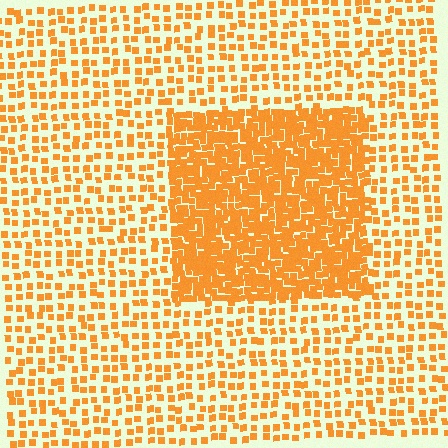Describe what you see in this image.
The image contains small orange elements arranged at two different densities. A rectangle-shaped region is visible where the elements are more densely packed than the surrounding area.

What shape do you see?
I see a rectangle.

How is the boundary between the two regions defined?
The boundary is defined by a change in element density (approximately 2.6x ratio). All elements are the same color, size, and shape.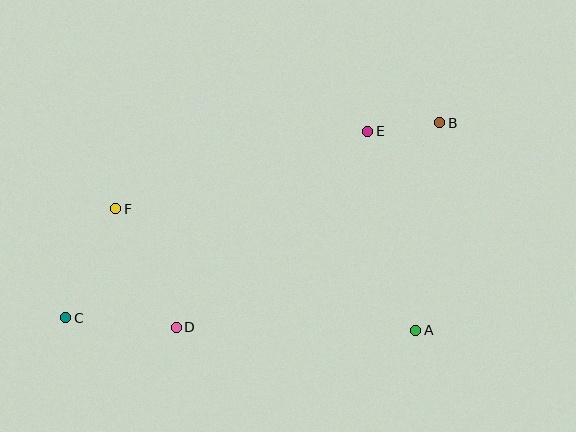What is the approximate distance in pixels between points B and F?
The distance between B and F is approximately 335 pixels.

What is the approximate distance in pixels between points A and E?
The distance between A and E is approximately 205 pixels.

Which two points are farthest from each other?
Points B and C are farthest from each other.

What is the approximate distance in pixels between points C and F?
The distance between C and F is approximately 120 pixels.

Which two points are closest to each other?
Points B and E are closest to each other.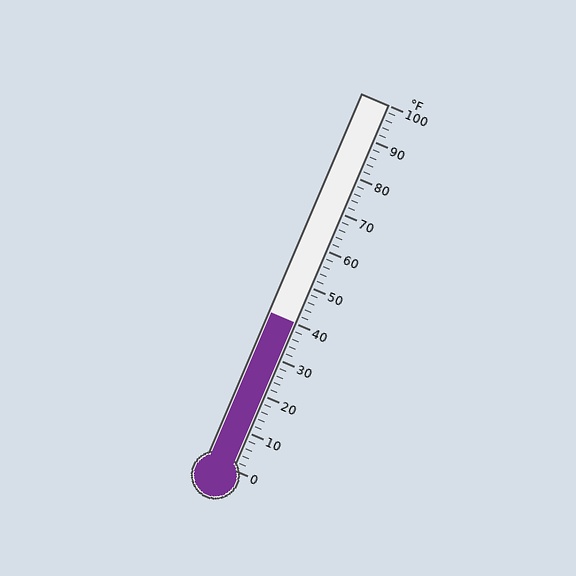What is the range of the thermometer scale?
The thermometer scale ranges from 0°F to 100°F.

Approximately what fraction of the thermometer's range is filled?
The thermometer is filled to approximately 40% of its range.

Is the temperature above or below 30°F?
The temperature is above 30°F.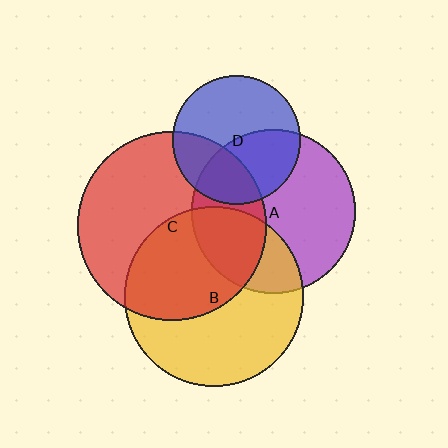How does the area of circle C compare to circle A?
Approximately 1.3 times.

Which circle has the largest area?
Circle C (red).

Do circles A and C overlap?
Yes.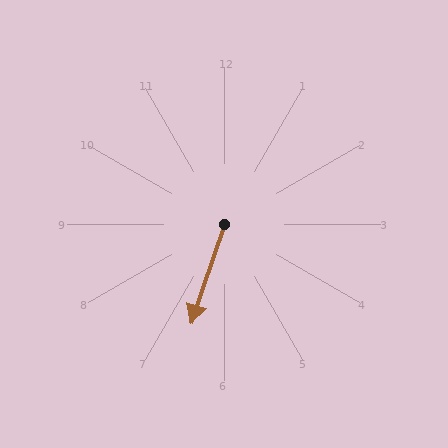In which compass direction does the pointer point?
South.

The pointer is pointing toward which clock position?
Roughly 7 o'clock.